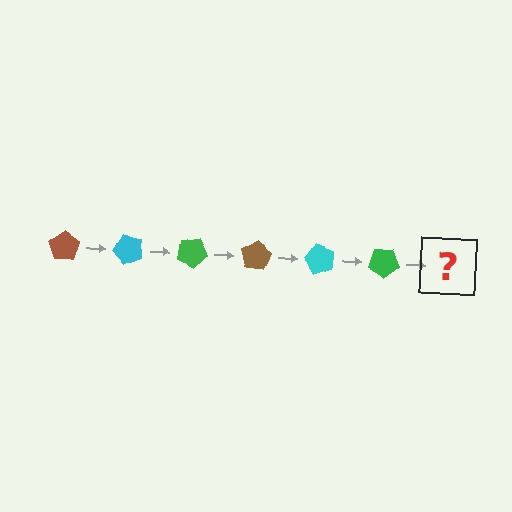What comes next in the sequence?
The next element should be a brown pentagon, rotated 300 degrees from the start.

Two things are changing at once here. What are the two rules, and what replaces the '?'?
The two rules are that it rotates 50 degrees each step and the color cycles through brown, cyan, and green. The '?' should be a brown pentagon, rotated 300 degrees from the start.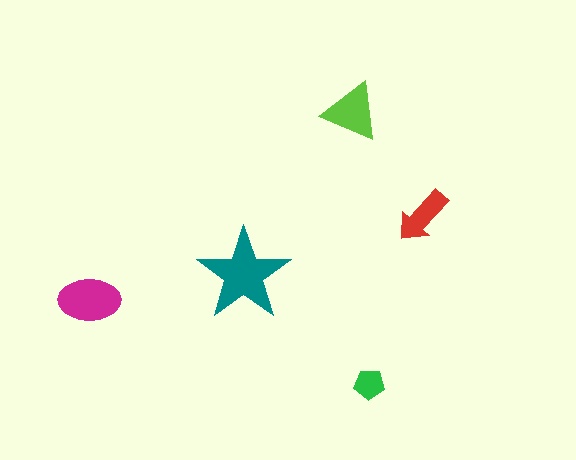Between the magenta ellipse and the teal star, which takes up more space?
The teal star.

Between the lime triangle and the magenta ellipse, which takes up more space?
The magenta ellipse.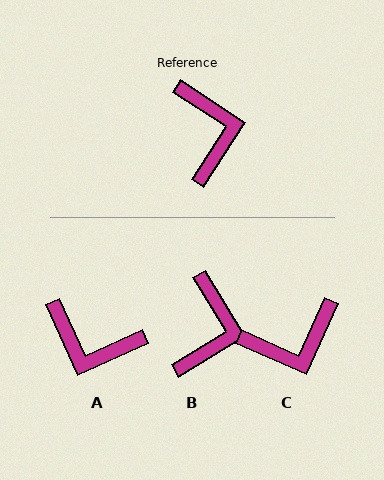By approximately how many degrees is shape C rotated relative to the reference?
Approximately 81 degrees clockwise.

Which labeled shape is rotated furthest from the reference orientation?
A, about 123 degrees away.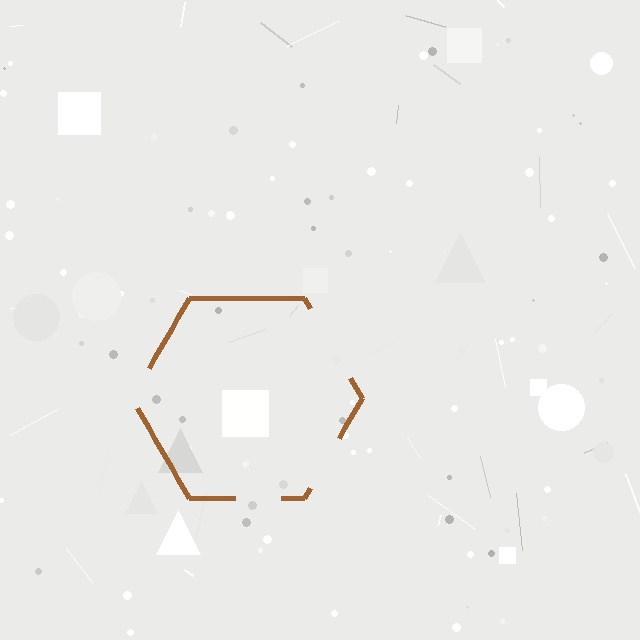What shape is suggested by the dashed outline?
The dashed outline suggests a hexagon.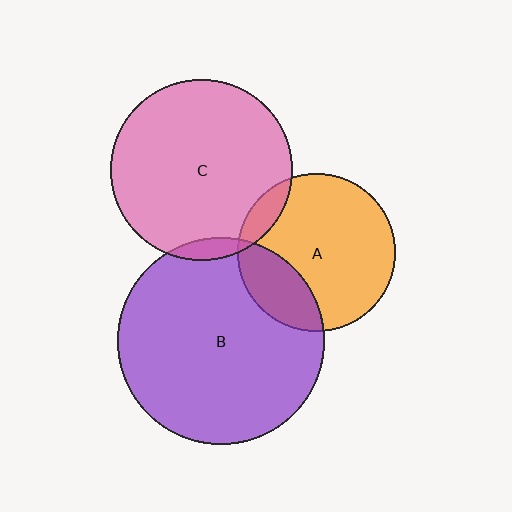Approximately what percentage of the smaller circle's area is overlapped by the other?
Approximately 5%.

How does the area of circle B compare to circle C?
Approximately 1.3 times.